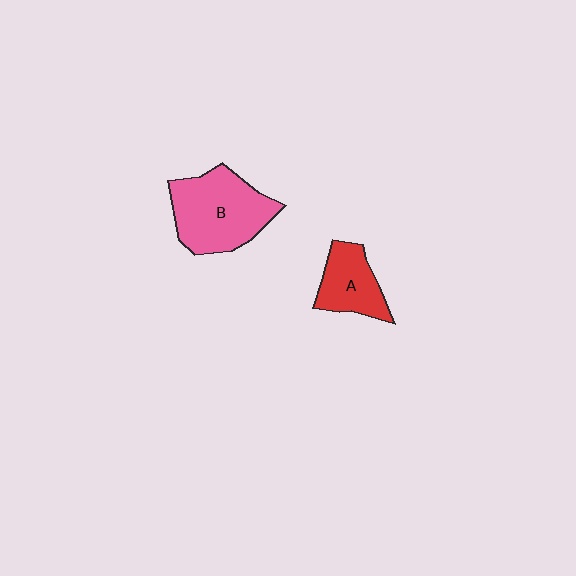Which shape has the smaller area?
Shape A (red).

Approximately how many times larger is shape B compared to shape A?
Approximately 1.7 times.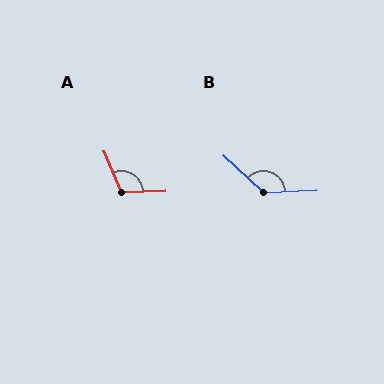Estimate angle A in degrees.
Approximately 111 degrees.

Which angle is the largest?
B, at approximately 134 degrees.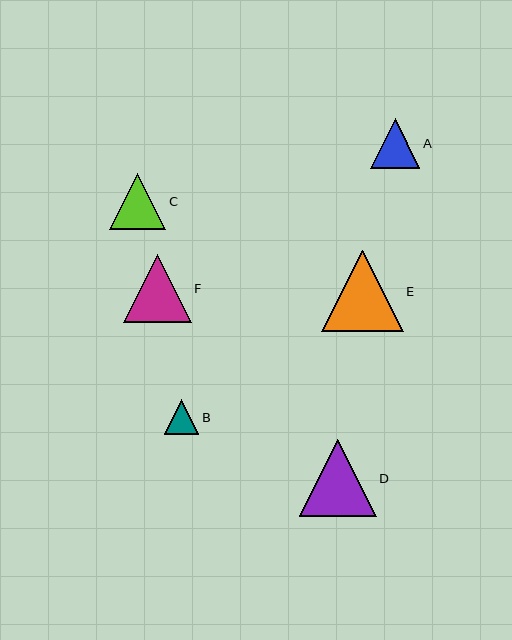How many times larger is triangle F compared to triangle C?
Triangle F is approximately 1.2 times the size of triangle C.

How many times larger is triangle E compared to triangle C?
Triangle E is approximately 1.4 times the size of triangle C.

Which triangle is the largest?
Triangle E is the largest with a size of approximately 81 pixels.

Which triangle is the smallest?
Triangle B is the smallest with a size of approximately 35 pixels.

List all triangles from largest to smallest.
From largest to smallest: E, D, F, C, A, B.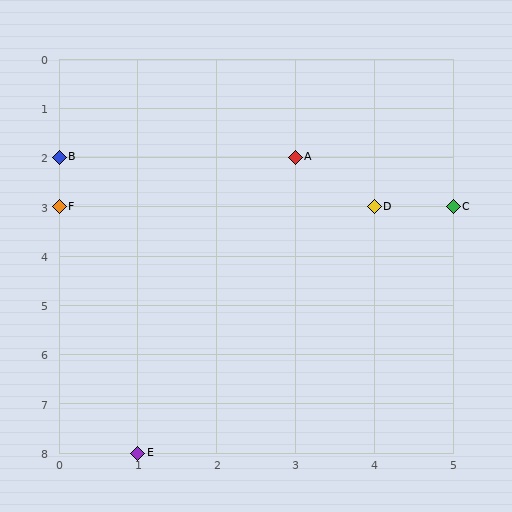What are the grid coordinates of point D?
Point D is at grid coordinates (4, 3).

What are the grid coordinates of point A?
Point A is at grid coordinates (3, 2).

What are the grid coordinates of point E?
Point E is at grid coordinates (1, 8).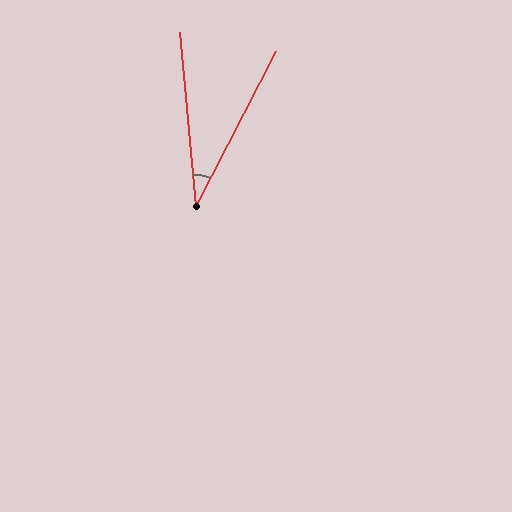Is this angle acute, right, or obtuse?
It is acute.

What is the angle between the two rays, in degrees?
Approximately 32 degrees.